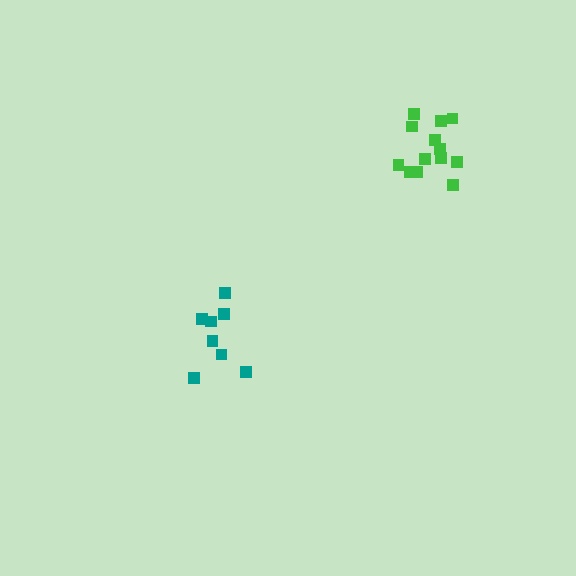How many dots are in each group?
Group 1: 13 dots, Group 2: 8 dots (21 total).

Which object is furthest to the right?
The green cluster is rightmost.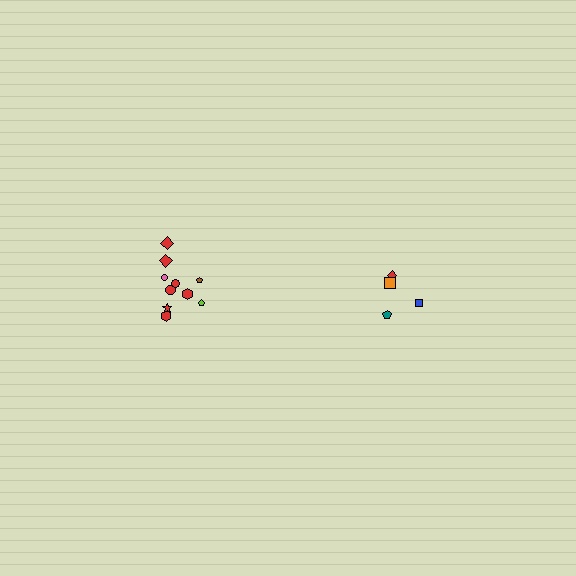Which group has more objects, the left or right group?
The left group.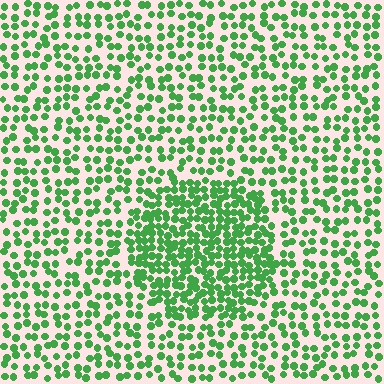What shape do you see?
I see a circle.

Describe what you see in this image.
The image contains small green elements arranged at two different densities. A circle-shaped region is visible where the elements are more densely packed than the surrounding area.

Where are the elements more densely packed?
The elements are more densely packed inside the circle boundary.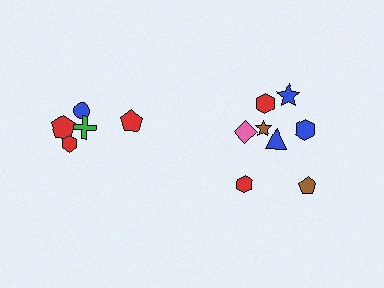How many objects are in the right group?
There are 8 objects.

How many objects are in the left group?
There are 5 objects.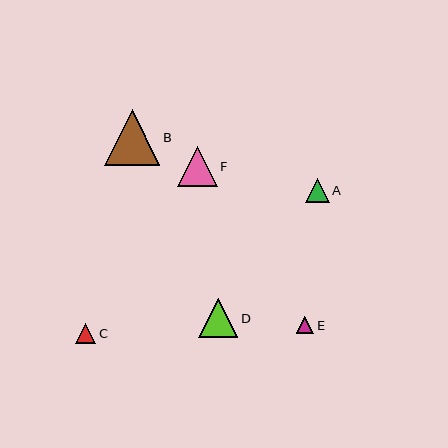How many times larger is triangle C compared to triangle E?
Triangle C is approximately 1.2 times the size of triangle E.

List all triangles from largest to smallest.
From largest to smallest: B, F, D, A, C, E.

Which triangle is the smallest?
Triangle E is the smallest with a size of approximately 17 pixels.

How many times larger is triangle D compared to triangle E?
Triangle D is approximately 2.3 times the size of triangle E.